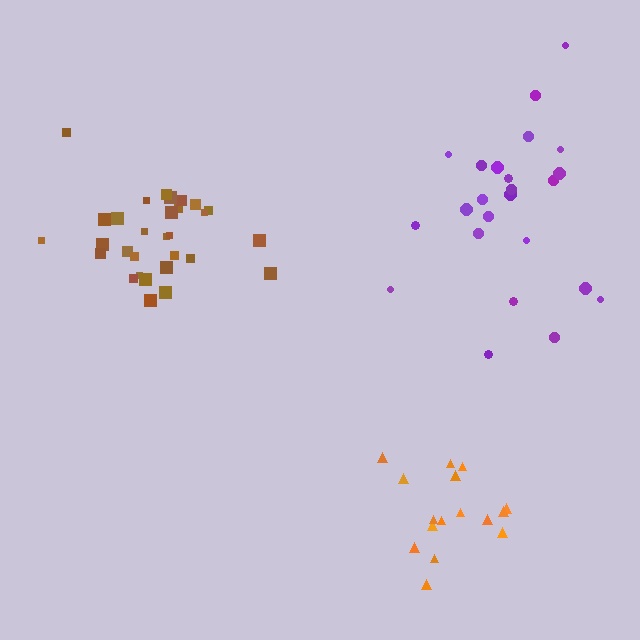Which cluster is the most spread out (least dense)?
Purple.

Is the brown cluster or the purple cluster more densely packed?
Brown.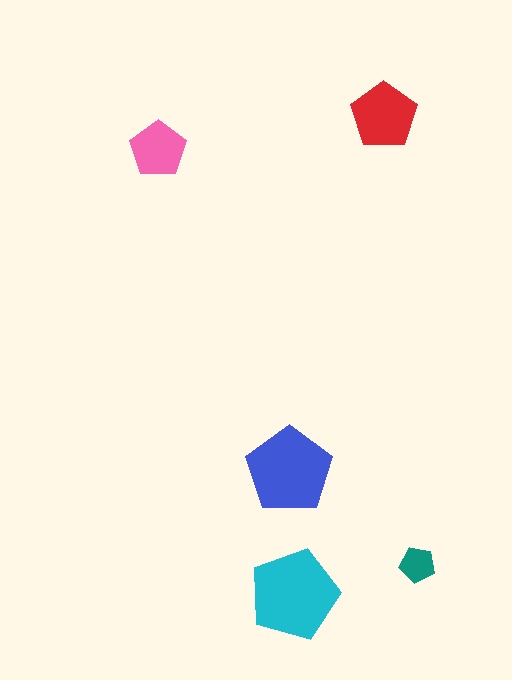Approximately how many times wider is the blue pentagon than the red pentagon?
About 1.5 times wider.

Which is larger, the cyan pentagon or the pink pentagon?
The cyan one.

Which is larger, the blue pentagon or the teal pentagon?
The blue one.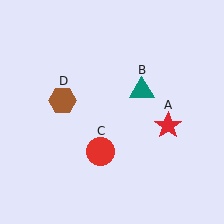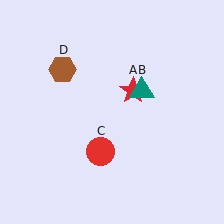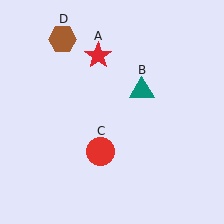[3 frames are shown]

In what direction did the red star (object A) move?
The red star (object A) moved up and to the left.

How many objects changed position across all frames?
2 objects changed position: red star (object A), brown hexagon (object D).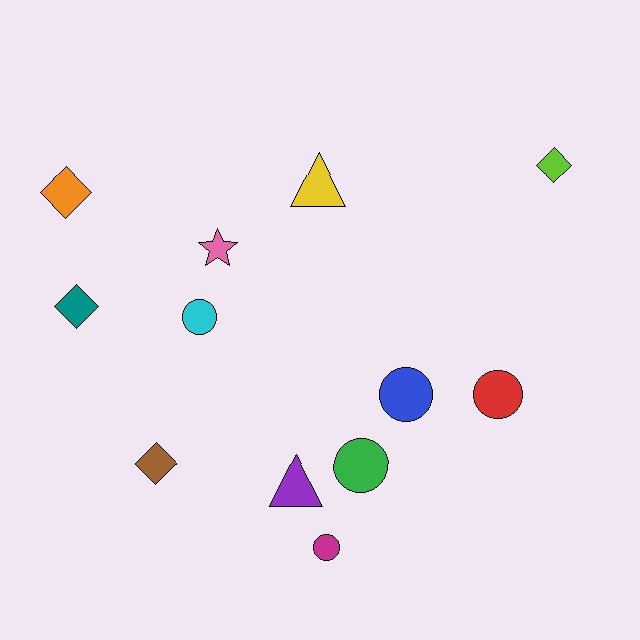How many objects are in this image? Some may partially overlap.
There are 12 objects.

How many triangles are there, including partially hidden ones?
There are 2 triangles.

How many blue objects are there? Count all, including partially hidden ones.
There is 1 blue object.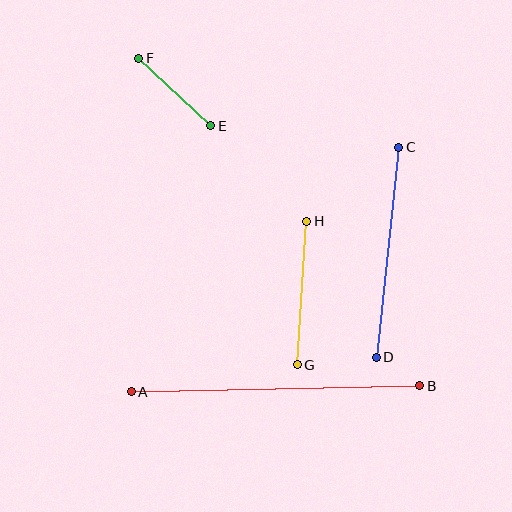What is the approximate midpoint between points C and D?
The midpoint is at approximately (388, 252) pixels.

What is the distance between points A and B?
The distance is approximately 288 pixels.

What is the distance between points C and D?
The distance is approximately 211 pixels.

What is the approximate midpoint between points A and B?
The midpoint is at approximately (276, 389) pixels.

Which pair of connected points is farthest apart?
Points A and B are farthest apart.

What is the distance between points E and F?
The distance is approximately 99 pixels.